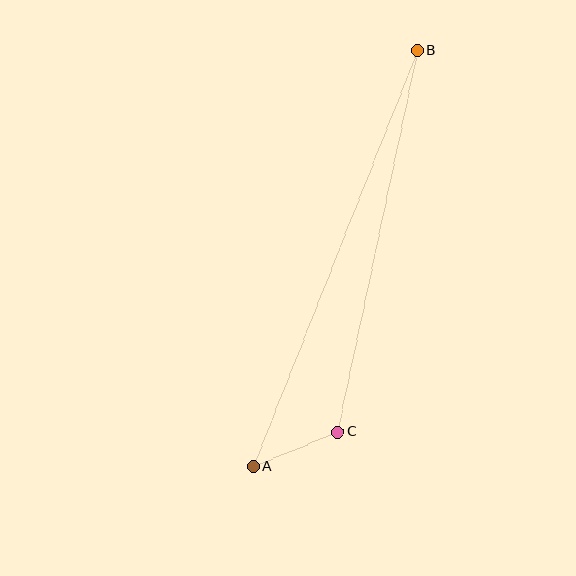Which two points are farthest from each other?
Points A and B are farthest from each other.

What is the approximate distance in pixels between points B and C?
The distance between B and C is approximately 390 pixels.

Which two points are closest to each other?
Points A and C are closest to each other.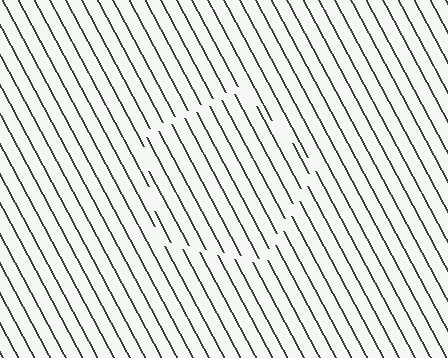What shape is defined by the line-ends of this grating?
An illusory pentagon. The interior of the shape contains the same grating, shifted by half a period — the contour is defined by the phase discontinuity where line-ends from the inner and outer gratings abut.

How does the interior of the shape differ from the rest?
The interior of the shape contains the same grating, shifted by half a period — the contour is defined by the phase discontinuity where line-ends from the inner and outer gratings abut.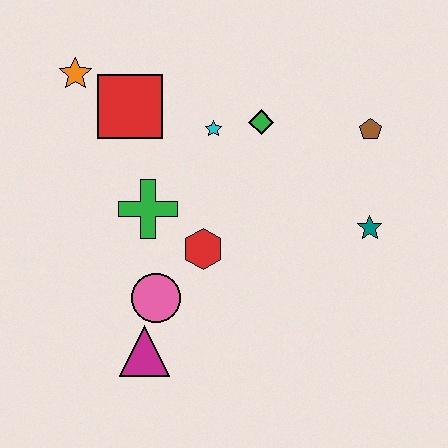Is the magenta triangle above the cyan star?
No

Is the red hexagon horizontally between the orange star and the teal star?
Yes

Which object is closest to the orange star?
The red square is closest to the orange star.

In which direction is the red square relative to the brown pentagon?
The red square is to the left of the brown pentagon.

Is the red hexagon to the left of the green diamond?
Yes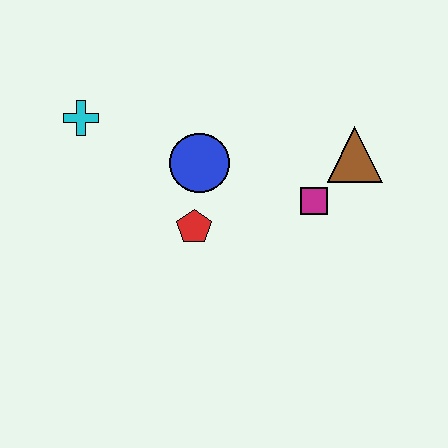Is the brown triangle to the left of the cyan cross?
No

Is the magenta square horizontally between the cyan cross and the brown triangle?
Yes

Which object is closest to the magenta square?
The brown triangle is closest to the magenta square.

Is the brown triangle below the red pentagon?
No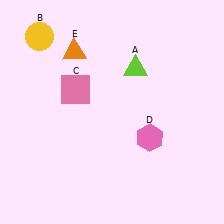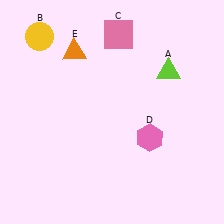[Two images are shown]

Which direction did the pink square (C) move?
The pink square (C) moved up.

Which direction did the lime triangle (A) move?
The lime triangle (A) moved right.